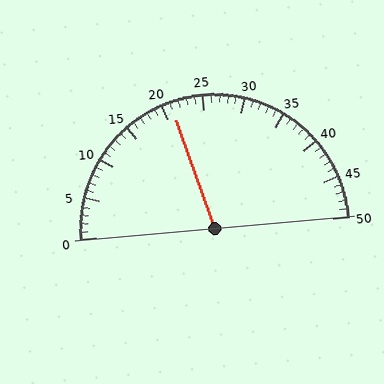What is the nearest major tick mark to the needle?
The nearest major tick mark is 20.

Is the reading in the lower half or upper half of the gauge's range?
The reading is in the lower half of the range (0 to 50).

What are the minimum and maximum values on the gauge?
The gauge ranges from 0 to 50.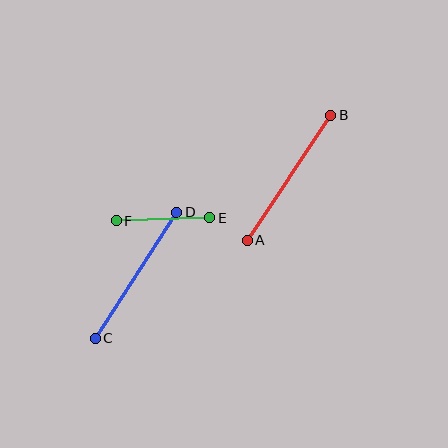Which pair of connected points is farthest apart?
Points C and D are farthest apart.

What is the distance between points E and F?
The distance is approximately 93 pixels.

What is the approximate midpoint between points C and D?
The midpoint is at approximately (136, 275) pixels.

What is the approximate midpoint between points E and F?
The midpoint is at approximately (163, 219) pixels.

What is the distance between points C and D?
The distance is approximately 150 pixels.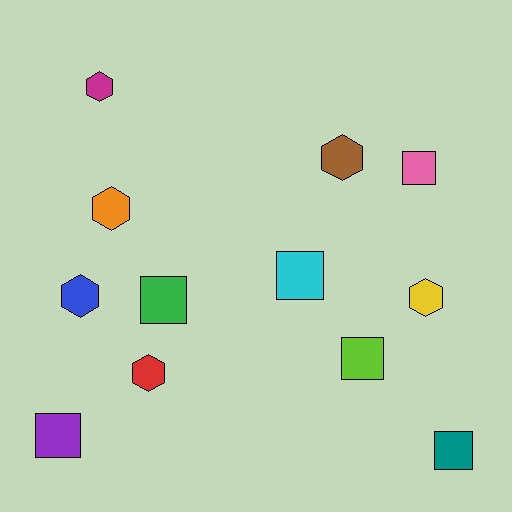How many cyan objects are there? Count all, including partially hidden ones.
There is 1 cyan object.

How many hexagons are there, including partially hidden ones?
There are 6 hexagons.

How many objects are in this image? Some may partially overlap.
There are 12 objects.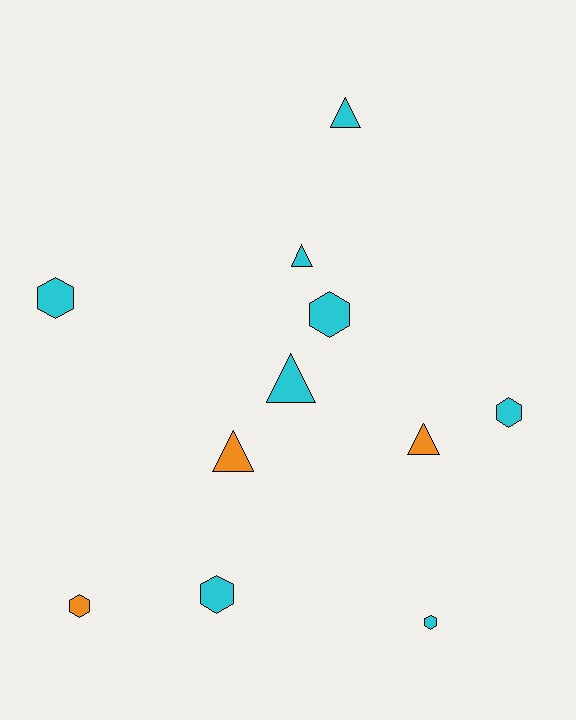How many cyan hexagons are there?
There are 5 cyan hexagons.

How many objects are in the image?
There are 11 objects.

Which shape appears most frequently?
Hexagon, with 6 objects.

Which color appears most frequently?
Cyan, with 8 objects.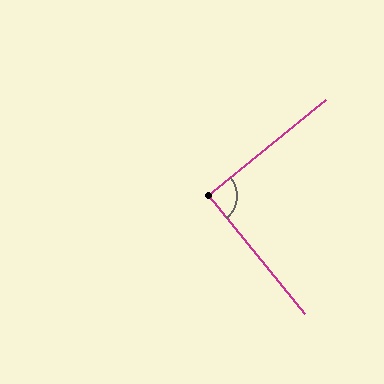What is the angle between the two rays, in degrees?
Approximately 90 degrees.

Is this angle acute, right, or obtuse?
It is approximately a right angle.